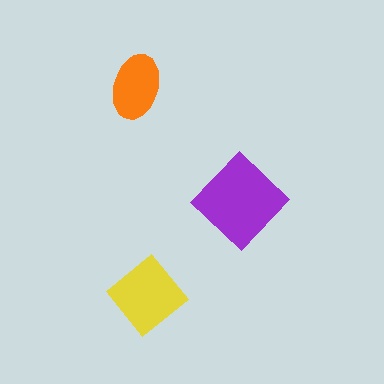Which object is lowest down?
The yellow diamond is bottommost.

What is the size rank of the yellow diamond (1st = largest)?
2nd.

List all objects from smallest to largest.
The orange ellipse, the yellow diamond, the purple diamond.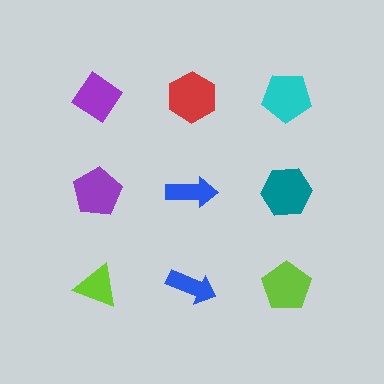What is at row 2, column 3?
A teal hexagon.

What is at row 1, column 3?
A cyan pentagon.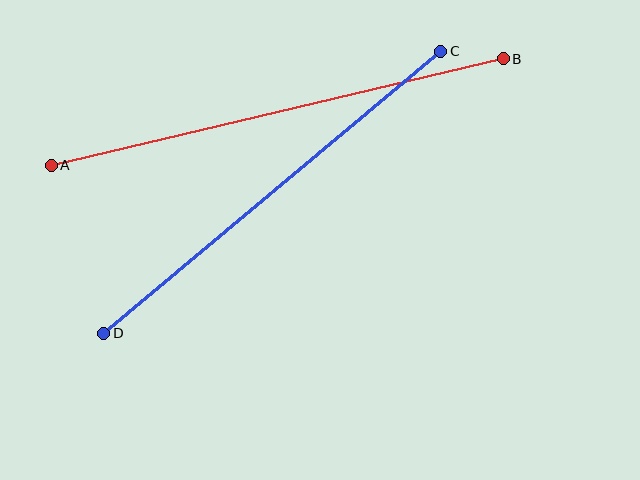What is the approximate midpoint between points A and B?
The midpoint is at approximately (277, 112) pixels.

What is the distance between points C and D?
The distance is approximately 439 pixels.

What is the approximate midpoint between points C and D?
The midpoint is at approximately (272, 192) pixels.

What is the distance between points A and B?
The distance is approximately 464 pixels.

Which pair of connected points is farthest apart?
Points A and B are farthest apart.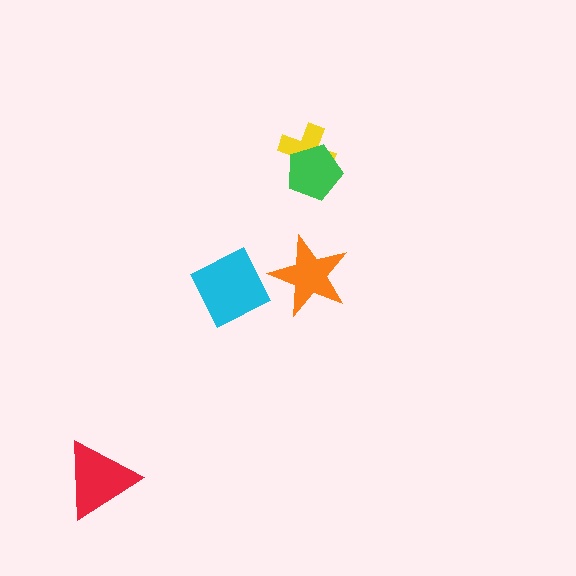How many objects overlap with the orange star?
0 objects overlap with the orange star.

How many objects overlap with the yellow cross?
1 object overlaps with the yellow cross.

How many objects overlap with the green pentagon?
1 object overlaps with the green pentagon.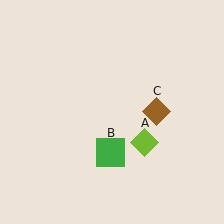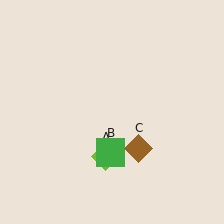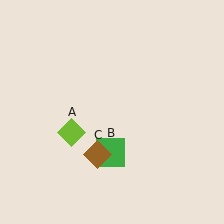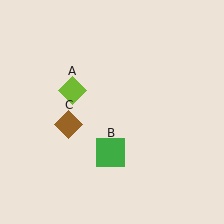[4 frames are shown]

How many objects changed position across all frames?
2 objects changed position: lime diamond (object A), brown diamond (object C).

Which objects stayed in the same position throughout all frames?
Green square (object B) remained stationary.